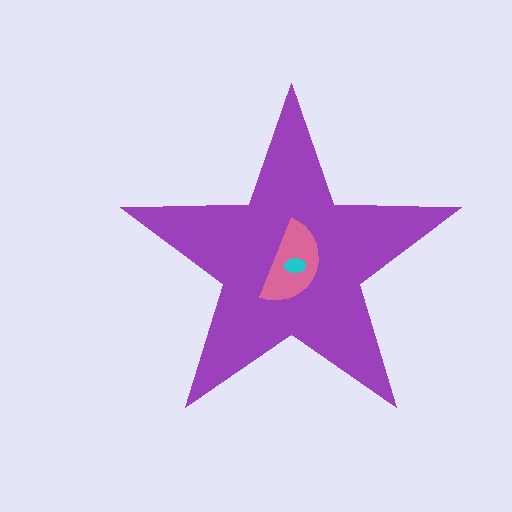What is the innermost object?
The cyan ellipse.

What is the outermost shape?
The purple star.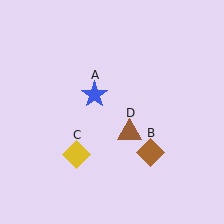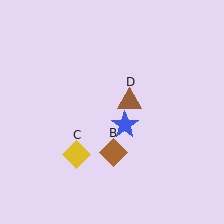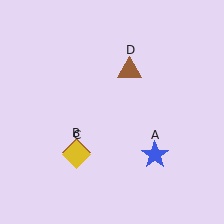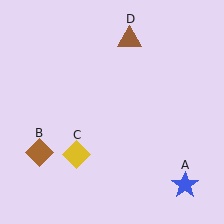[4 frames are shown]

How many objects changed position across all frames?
3 objects changed position: blue star (object A), brown diamond (object B), brown triangle (object D).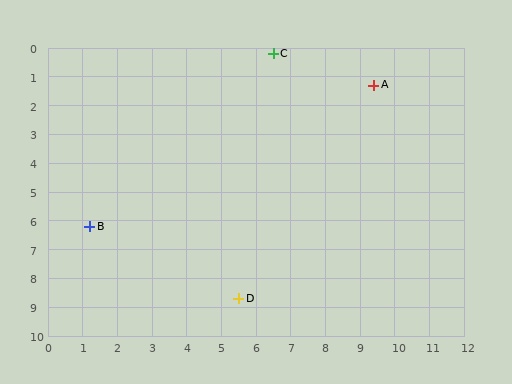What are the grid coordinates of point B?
Point B is at approximately (1.2, 6.2).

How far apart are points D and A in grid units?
Points D and A are about 8.4 grid units apart.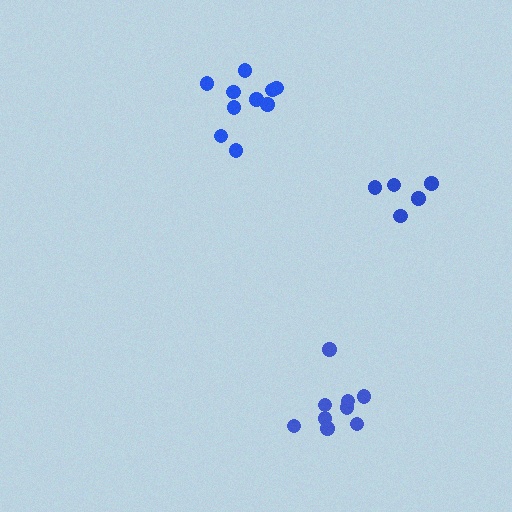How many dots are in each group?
Group 1: 10 dots, Group 2: 5 dots, Group 3: 9 dots (24 total).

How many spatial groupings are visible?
There are 3 spatial groupings.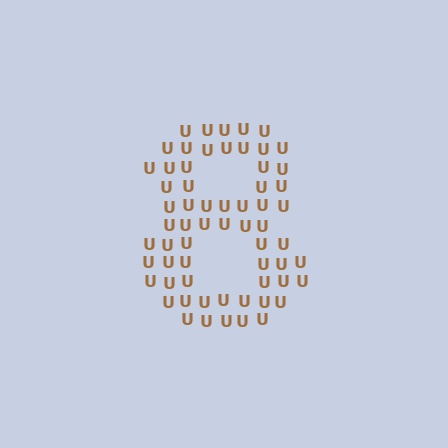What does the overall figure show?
The overall figure shows the digit 8.